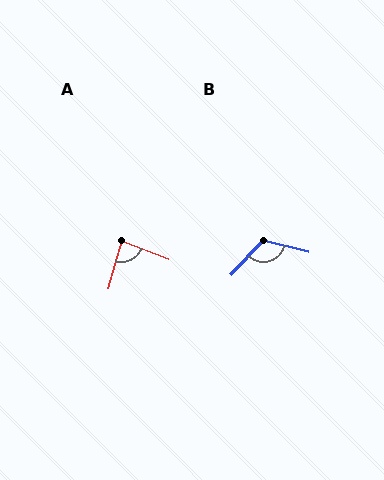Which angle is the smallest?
A, at approximately 84 degrees.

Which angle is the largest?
B, at approximately 119 degrees.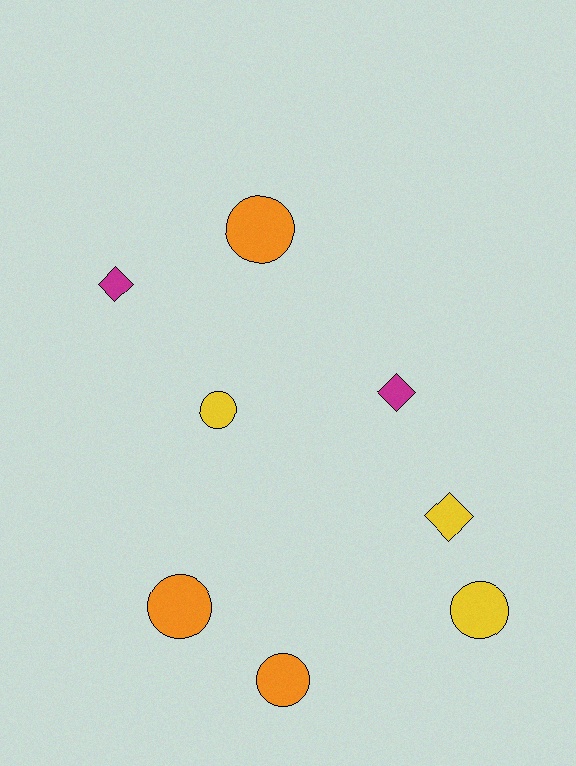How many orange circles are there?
There are 3 orange circles.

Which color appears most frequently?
Orange, with 3 objects.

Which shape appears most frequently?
Circle, with 5 objects.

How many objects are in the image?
There are 8 objects.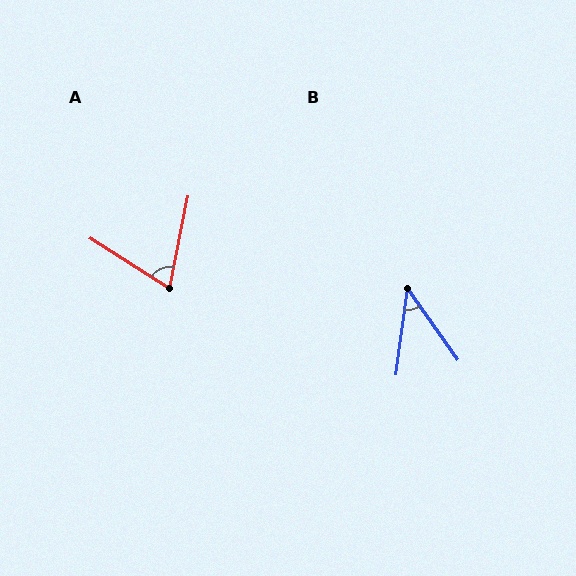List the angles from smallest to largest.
B (43°), A (69°).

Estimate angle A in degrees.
Approximately 69 degrees.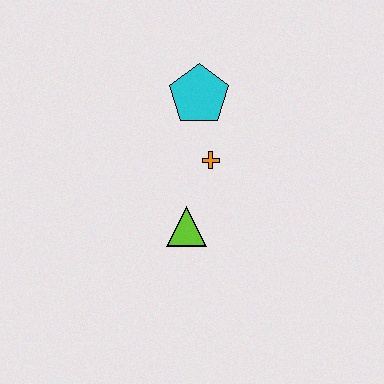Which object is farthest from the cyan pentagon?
The lime triangle is farthest from the cyan pentagon.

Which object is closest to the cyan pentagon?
The orange cross is closest to the cyan pentagon.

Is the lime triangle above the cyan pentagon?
No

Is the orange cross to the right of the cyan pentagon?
Yes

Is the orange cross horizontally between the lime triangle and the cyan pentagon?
No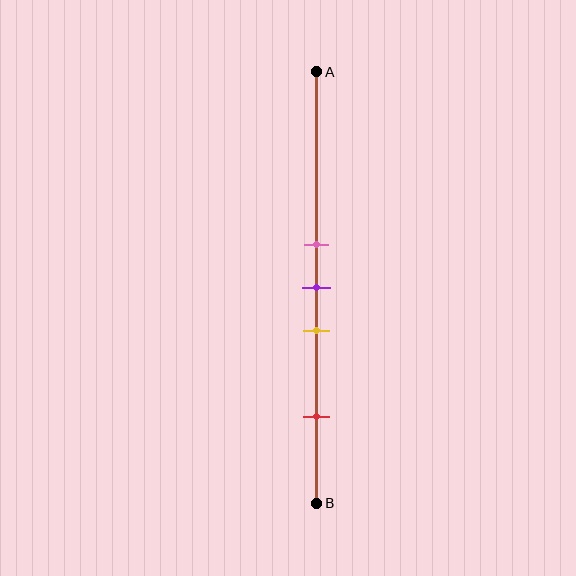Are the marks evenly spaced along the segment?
No, the marks are not evenly spaced.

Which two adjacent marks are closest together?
The pink and purple marks are the closest adjacent pair.